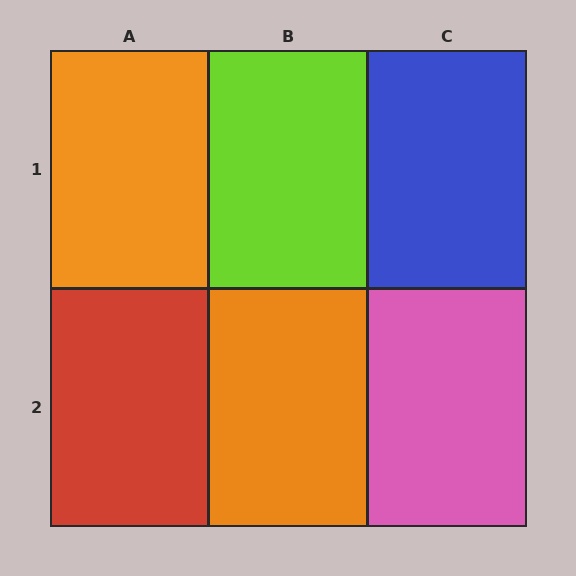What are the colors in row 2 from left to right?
Red, orange, pink.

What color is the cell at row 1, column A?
Orange.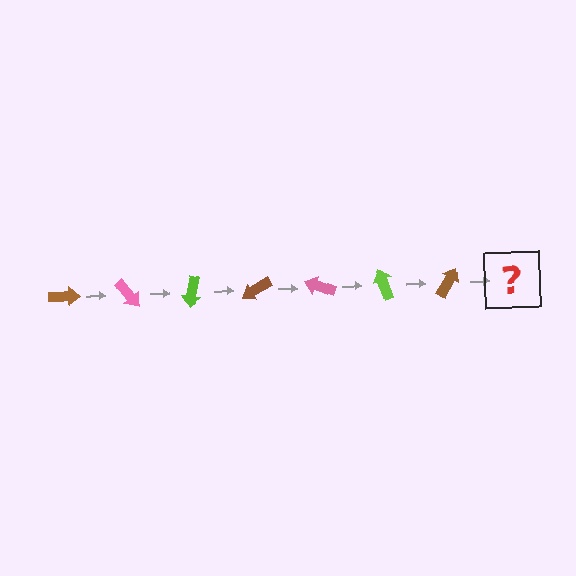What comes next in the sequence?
The next element should be a pink arrow, rotated 350 degrees from the start.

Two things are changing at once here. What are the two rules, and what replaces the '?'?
The two rules are that it rotates 50 degrees each step and the color cycles through brown, pink, and lime. The '?' should be a pink arrow, rotated 350 degrees from the start.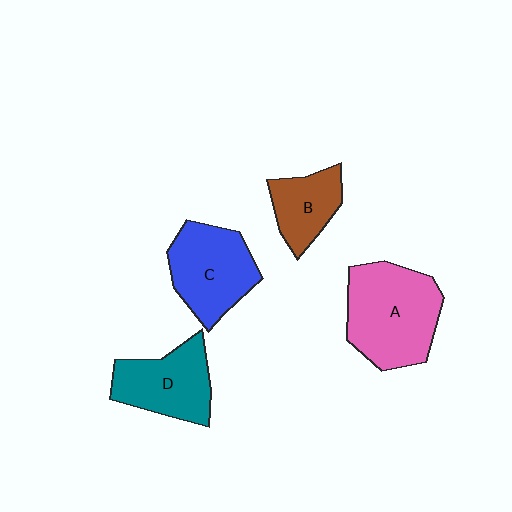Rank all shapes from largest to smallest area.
From largest to smallest: A (pink), C (blue), D (teal), B (brown).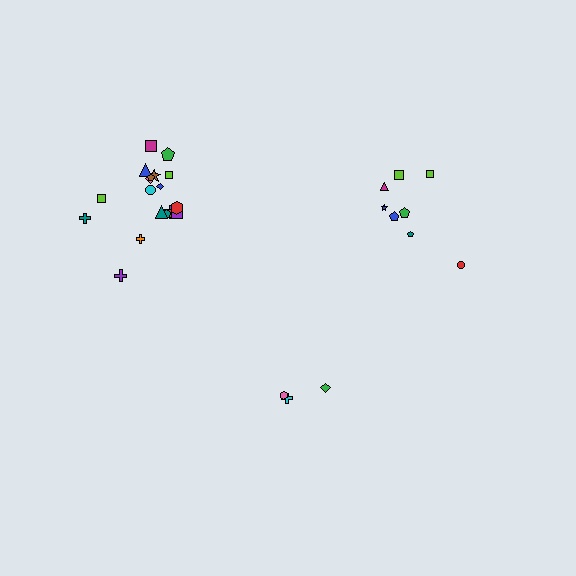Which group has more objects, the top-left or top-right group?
The top-left group.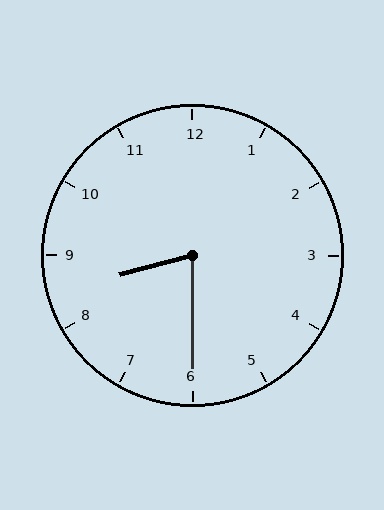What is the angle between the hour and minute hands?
Approximately 75 degrees.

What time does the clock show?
8:30.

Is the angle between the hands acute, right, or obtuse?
It is acute.